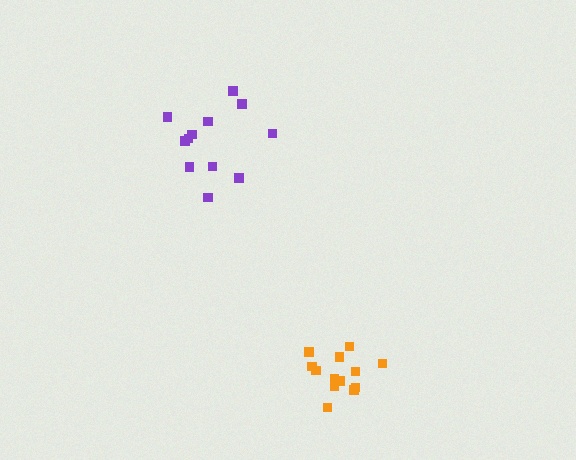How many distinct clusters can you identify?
There are 2 distinct clusters.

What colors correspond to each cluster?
The clusters are colored: orange, purple.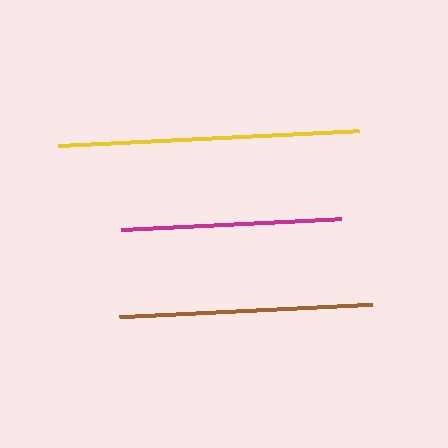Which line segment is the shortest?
The magenta line is the shortest at approximately 221 pixels.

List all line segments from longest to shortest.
From longest to shortest: yellow, brown, magenta.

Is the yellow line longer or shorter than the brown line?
The yellow line is longer than the brown line.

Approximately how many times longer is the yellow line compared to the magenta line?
The yellow line is approximately 1.4 times the length of the magenta line.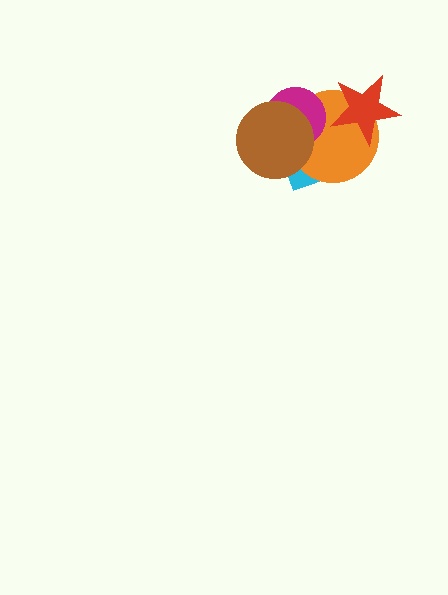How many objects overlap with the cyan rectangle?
3 objects overlap with the cyan rectangle.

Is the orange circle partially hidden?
Yes, it is partially covered by another shape.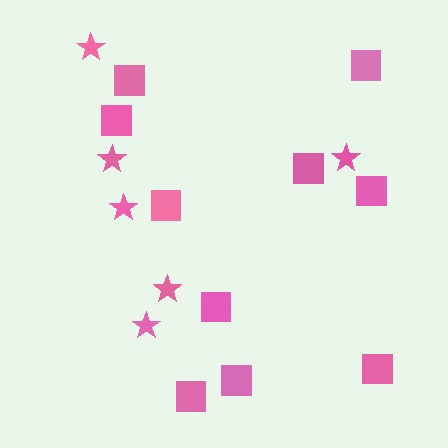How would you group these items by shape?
There are 2 groups: one group of stars (6) and one group of squares (10).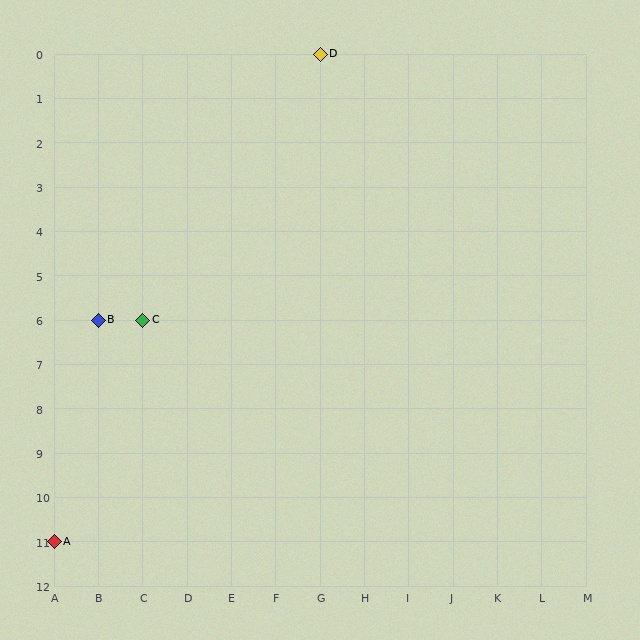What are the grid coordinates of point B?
Point B is at grid coordinates (B, 6).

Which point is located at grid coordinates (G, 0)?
Point D is at (G, 0).